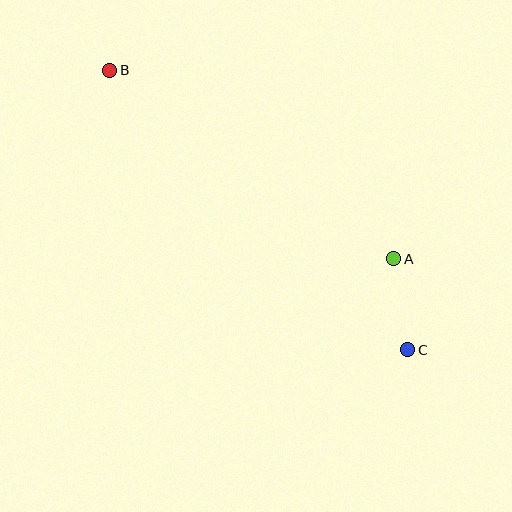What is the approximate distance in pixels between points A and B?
The distance between A and B is approximately 341 pixels.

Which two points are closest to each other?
Points A and C are closest to each other.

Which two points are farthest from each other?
Points B and C are farthest from each other.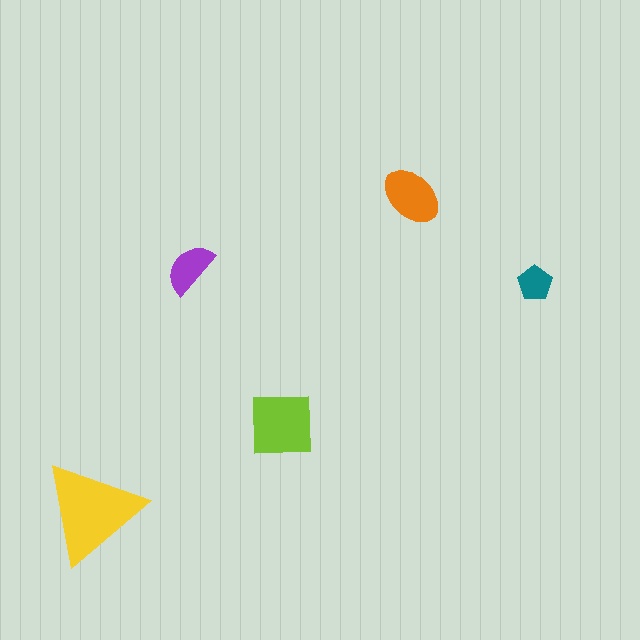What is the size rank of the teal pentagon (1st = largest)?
5th.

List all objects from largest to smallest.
The yellow triangle, the lime square, the orange ellipse, the purple semicircle, the teal pentagon.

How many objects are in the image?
There are 5 objects in the image.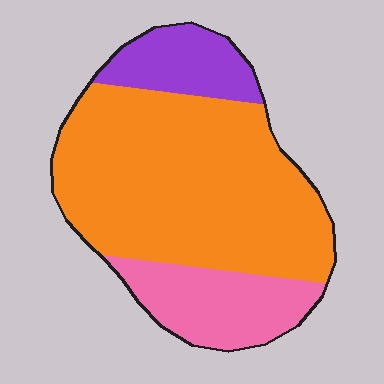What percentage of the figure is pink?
Pink takes up about one fifth (1/5) of the figure.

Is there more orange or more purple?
Orange.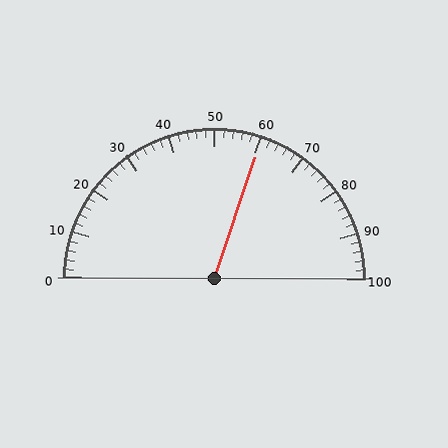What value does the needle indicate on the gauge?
The needle indicates approximately 60.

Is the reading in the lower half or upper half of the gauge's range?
The reading is in the upper half of the range (0 to 100).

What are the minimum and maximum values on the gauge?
The gauge ranges from 0 to 100.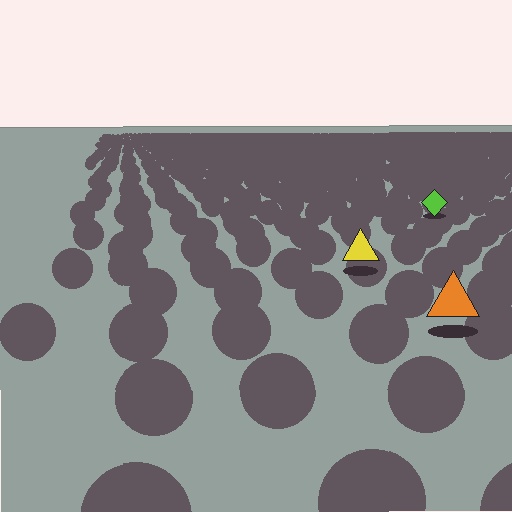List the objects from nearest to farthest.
From nearest to farthest: the orange triangle, the yellow triangle, the lime diamond.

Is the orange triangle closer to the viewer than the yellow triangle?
Yes. The orange triangle is closer — you can tell from the texture gradient: the ground texture is coarser near it.